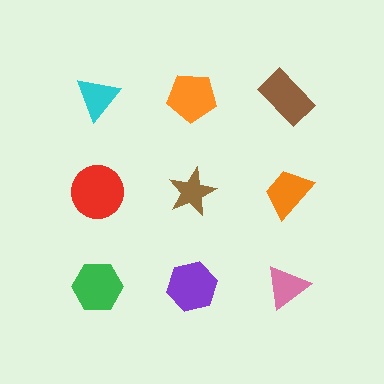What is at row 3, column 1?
A green hexagon.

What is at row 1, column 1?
A cyan triangle.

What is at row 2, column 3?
An orange trapezoid.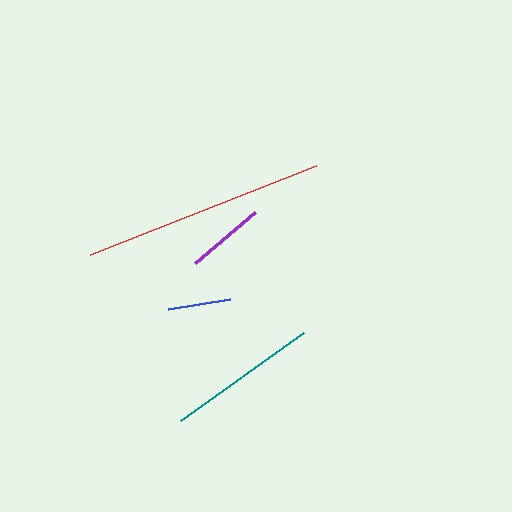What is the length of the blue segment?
The blue segment is approximately 63 pixels long.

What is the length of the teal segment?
The teal segment is approximately 151 pixels long.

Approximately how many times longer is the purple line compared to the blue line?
The purple line is approximately 1.3 times the length of the blue line.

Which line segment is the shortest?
The blue line is the shortest at approximately 63 pixels.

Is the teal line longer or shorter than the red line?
The red line is longer than the teal line.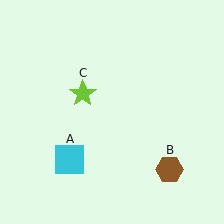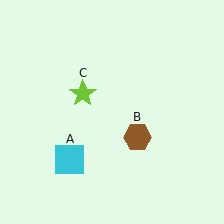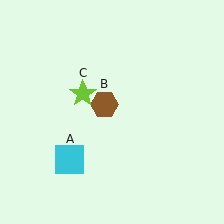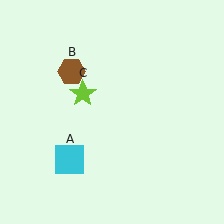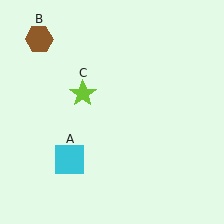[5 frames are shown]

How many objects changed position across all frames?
1 object changed position: brown hexagon (object B).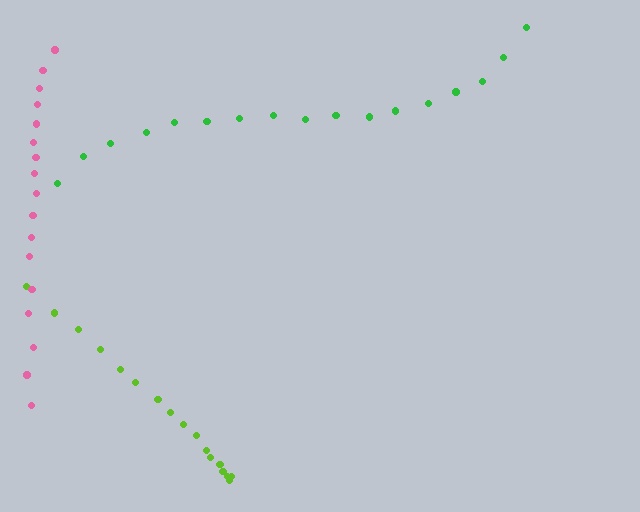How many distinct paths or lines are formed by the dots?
There are 3 distinct paths.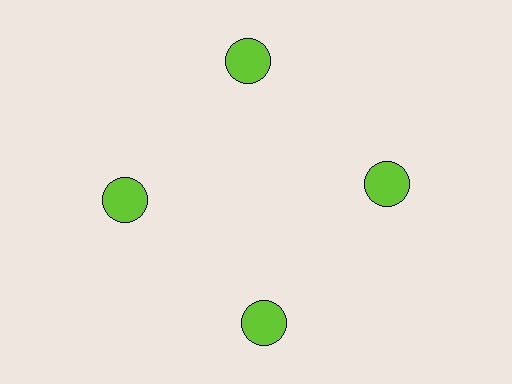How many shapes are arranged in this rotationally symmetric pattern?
There are 4 shapes, arranged in 4 groups of 1.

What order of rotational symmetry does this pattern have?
This pattern has 4-fold rotational symmetry.